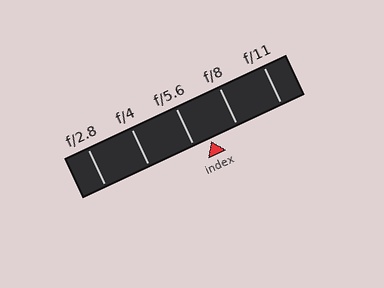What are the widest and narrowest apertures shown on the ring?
The widest aperture shown is f/2.8 and the narrowest is f/11.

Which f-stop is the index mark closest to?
The index mark is closest to f/5.6.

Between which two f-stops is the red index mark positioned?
The index mark is between f/5.6 and f/8.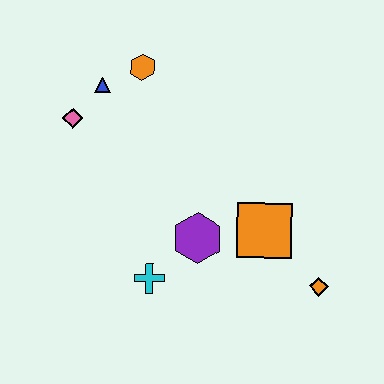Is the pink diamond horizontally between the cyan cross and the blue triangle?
No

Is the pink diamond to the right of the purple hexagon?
No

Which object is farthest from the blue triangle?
The orange diamond is farthest from the blue triangle.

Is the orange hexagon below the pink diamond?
No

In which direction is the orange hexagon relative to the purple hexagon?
The orange hexagon is above the purple hexagon.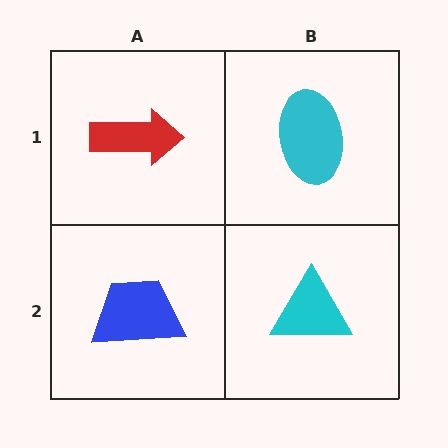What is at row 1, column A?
A red arrow.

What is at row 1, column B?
A cyan ellipse.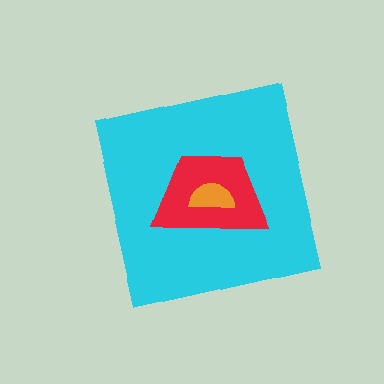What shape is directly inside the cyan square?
The red trapezoid.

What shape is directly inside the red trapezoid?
The orange semicircle.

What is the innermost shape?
The orange semicircle.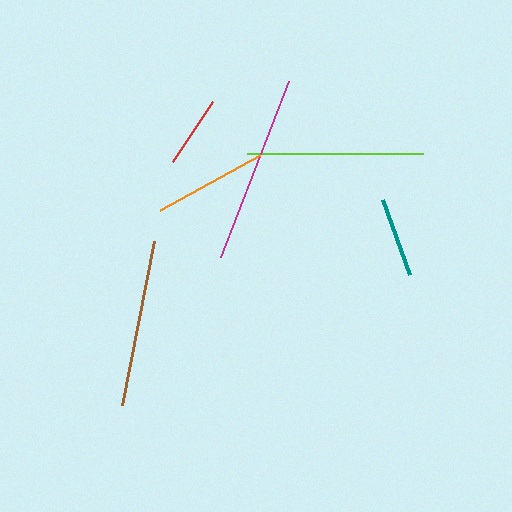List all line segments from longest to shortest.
From longest to shortest: magenta, lime, brown, orange, teal, red.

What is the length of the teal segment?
The teal segment is approximately 80 pixels long.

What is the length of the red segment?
The red segment is approximately 72 pixels long.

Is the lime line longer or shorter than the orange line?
The lime line is longer than the orange line.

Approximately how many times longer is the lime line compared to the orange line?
The lime line is approximately 1.5 times the length of the orange line.